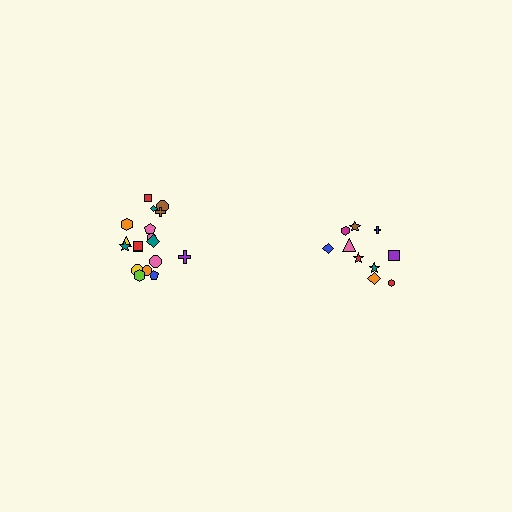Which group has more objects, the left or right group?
The left group.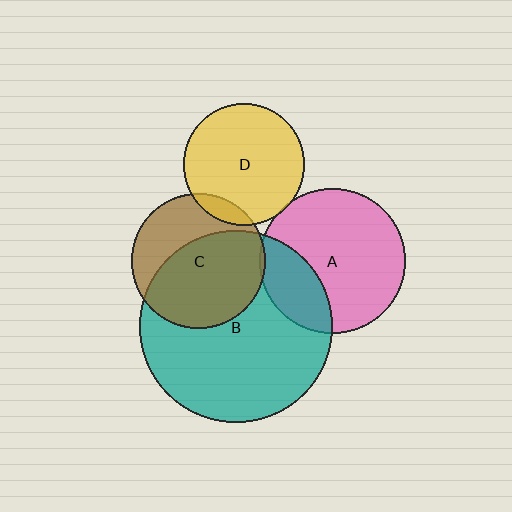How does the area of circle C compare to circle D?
Approximately 1.2 times.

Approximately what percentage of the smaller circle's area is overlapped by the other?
Approximately 60%.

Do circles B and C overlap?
Yes.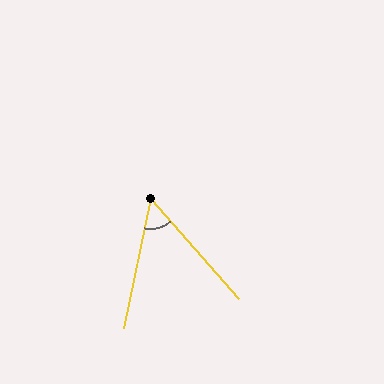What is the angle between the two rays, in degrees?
Approximately 53 degrees.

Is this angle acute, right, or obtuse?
It is acute.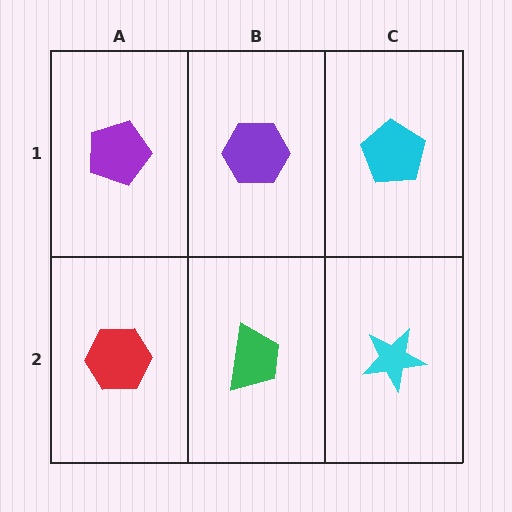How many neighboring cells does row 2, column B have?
3.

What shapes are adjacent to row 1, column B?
A green trapezoid (row 2, column B), a purple pentagon (row 1, column A), a cyan pentagon (row 1, column C).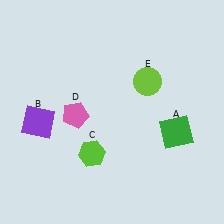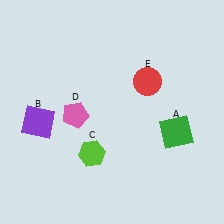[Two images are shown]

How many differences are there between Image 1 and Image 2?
There is 1 difference between the two images.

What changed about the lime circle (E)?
In Image 1, E is lime. In Image 2, it changed to red.